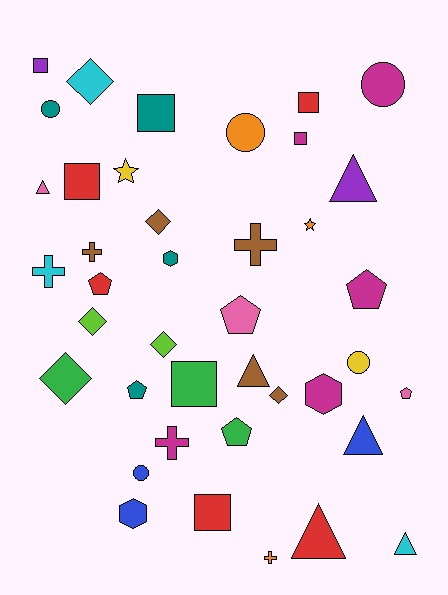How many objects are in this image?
There are 40 objects.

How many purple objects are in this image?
There are 2 purple objects.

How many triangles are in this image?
There are 6 triangles.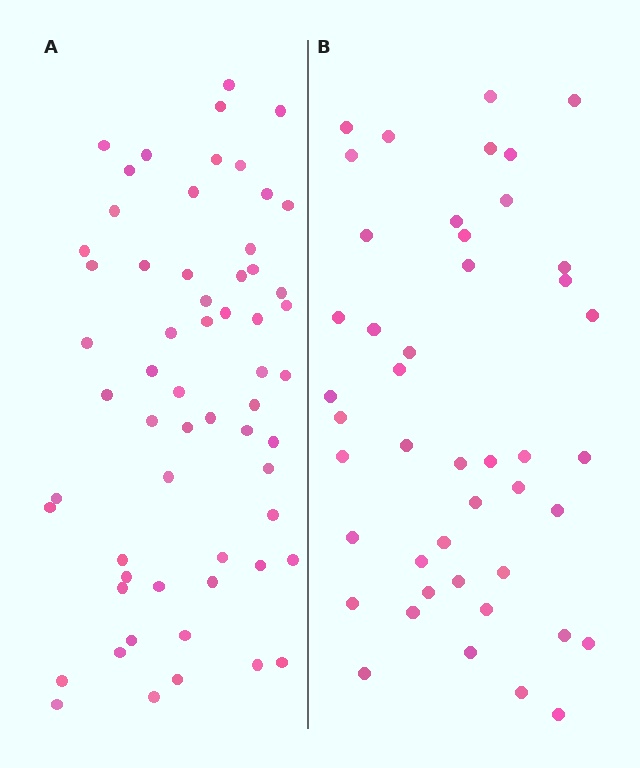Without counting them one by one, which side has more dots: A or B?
Region A (the left region) has more dots.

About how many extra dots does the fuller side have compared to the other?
Region A has approximately 15 more dots than region B.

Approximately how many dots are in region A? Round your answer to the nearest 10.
About 60 dots.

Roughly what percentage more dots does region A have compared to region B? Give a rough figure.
About 35% more.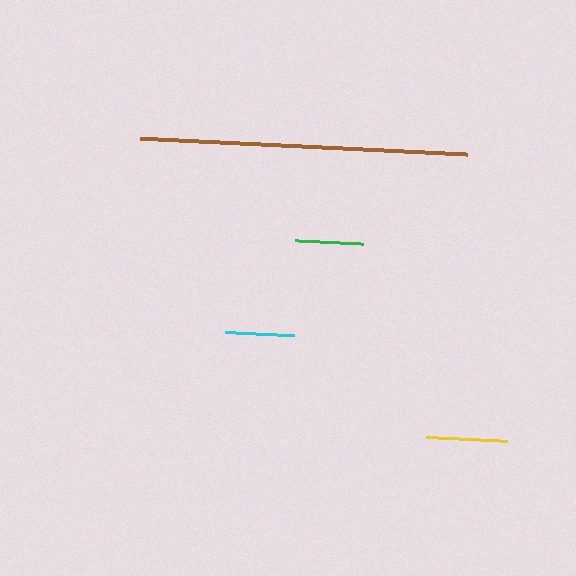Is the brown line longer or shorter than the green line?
The brown line is longer than the green line.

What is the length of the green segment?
The green segment is approximately 68 pixels long.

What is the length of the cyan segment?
The cyan segment is approximately 69 pixels long.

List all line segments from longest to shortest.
From longest to shortest: brown, yellow, cyan, green.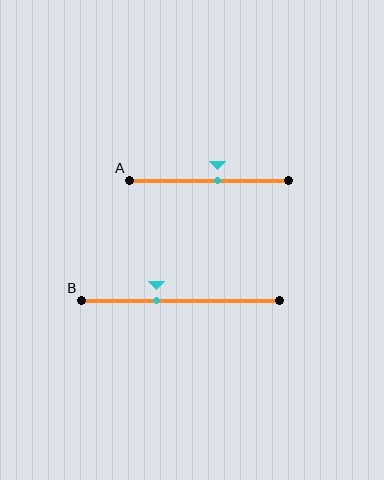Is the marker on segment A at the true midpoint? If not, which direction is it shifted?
No, the marker on segment A is shifted to the right by about 5% of the segment length.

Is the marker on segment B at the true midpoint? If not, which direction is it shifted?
No, the marker on segment B is shifted to the left by about 12% of the segment length.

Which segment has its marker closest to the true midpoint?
Segment A has its marker closest to the true midpoint.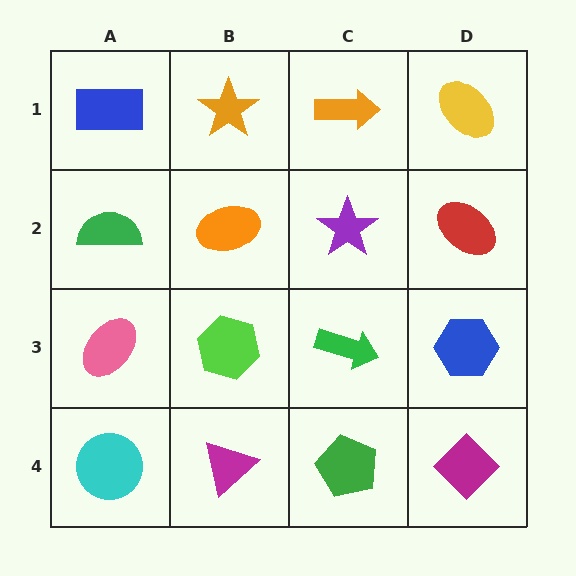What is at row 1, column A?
A blue rectangle.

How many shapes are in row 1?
4 shapes.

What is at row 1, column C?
An orange arrow.